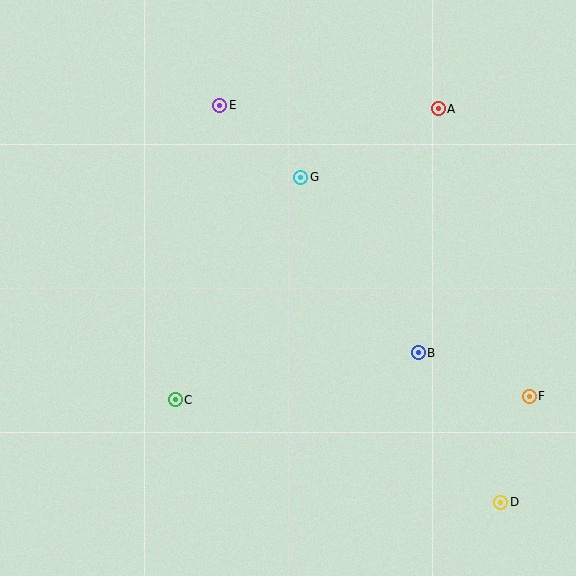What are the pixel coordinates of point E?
Point E is at (220, 105).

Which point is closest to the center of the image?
Point G at (301, 177) is closest to the center.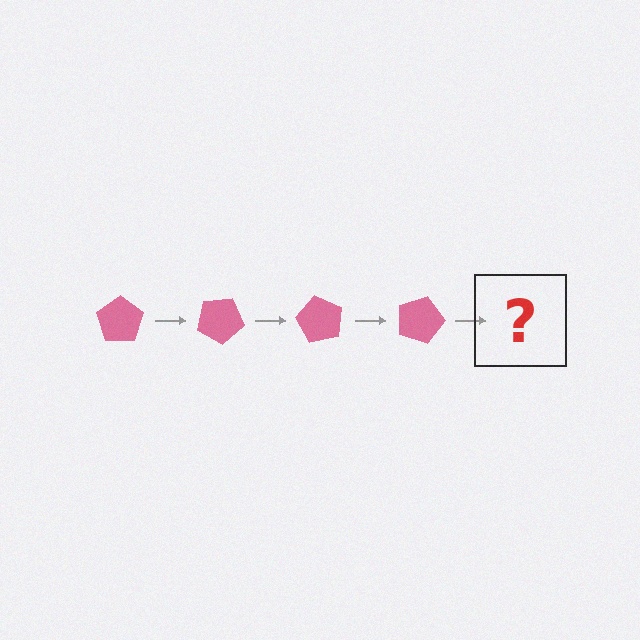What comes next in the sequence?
The next element should be a pink pentagon rotated 120 degrees.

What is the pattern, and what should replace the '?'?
The pattern is that the pentagon rotates 30 degrees each step. The '?' should be a pink pentagon rotated 120 degrees.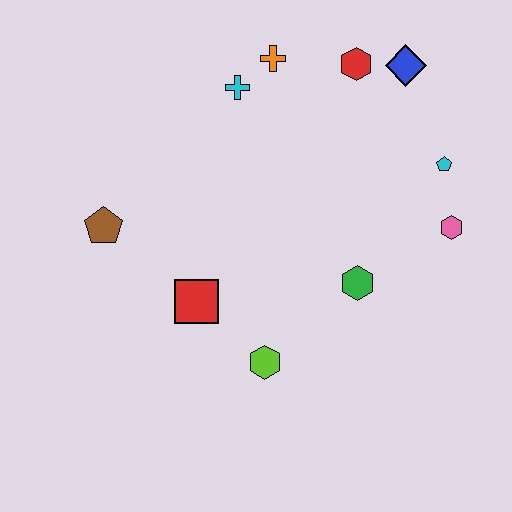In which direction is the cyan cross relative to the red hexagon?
The cyan cross is to the left of the red hexagon.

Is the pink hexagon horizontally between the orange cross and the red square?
No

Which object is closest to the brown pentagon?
The red square is closest to the brown pentagon.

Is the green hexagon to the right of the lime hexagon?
Yes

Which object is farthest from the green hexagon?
The brown pentagon is farthest from the green hexagon.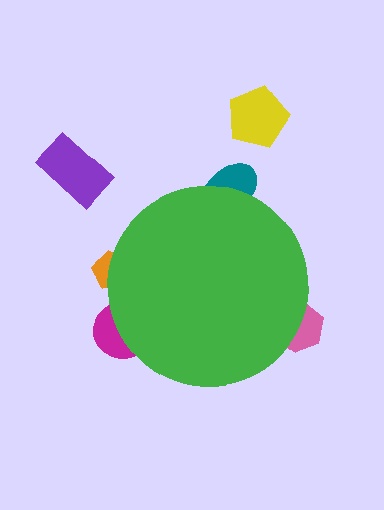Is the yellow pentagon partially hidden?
No, the yellow pentagon is fully visible.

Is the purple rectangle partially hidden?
No, the purple rectangle is fully visible.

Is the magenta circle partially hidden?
Yes, the magenta circle is partially hidden behind the green circle.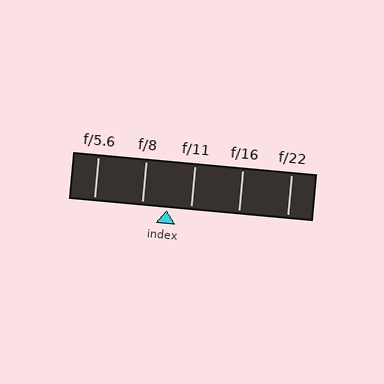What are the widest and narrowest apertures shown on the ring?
The widest aperture shown is f/5.6 and the narrowest is f/22.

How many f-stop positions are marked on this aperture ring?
There are 5 f-stop positions marked.